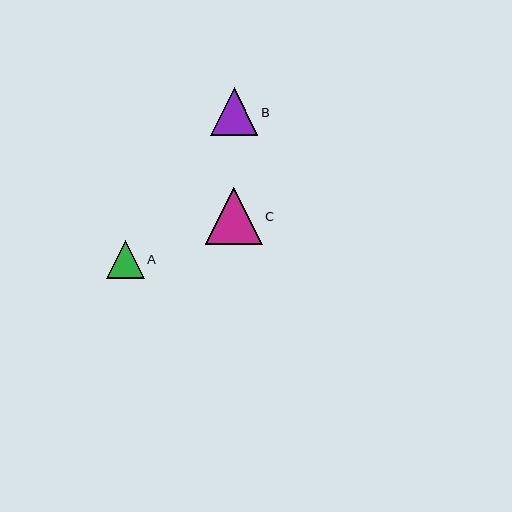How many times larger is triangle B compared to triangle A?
Triangle B is approximately 1.3 times the size of triangle A.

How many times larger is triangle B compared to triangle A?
Triangle B is approximately 1.3 times the size of triangle A.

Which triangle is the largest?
Triangle C is the largest with a size of approximately 57 pixels.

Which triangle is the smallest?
Triangle A is the smallest with a size of approximately 38 pixels.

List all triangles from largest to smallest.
From largest to smallest: C, B, A.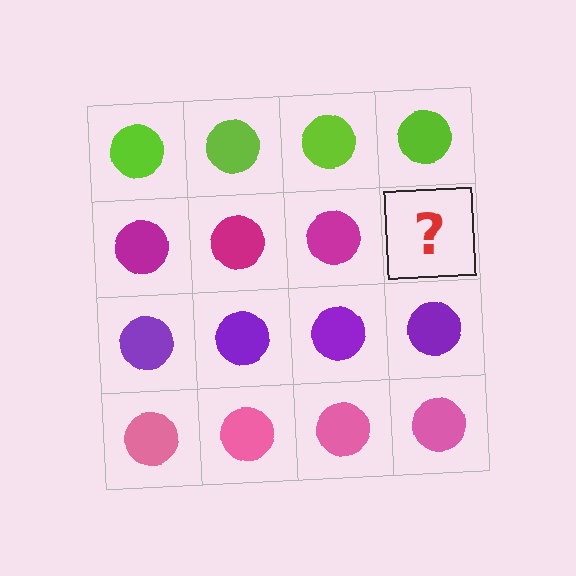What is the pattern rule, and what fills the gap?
The rule is that each row has a consistent color. The gap should be filled with a magenta circle.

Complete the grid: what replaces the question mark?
The question mark should be replaced with a magenta circle.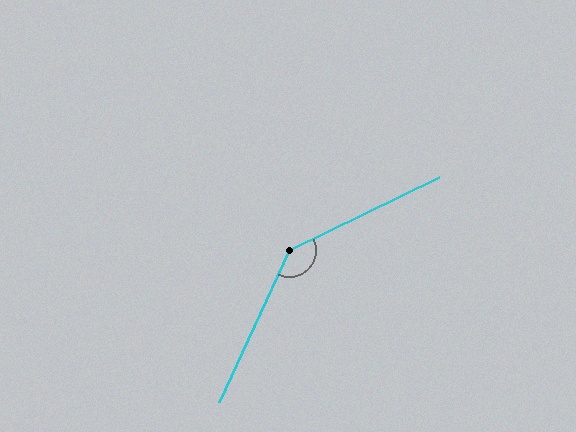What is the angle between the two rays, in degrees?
Approximately 141 degrees.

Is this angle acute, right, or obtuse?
It is obtuse.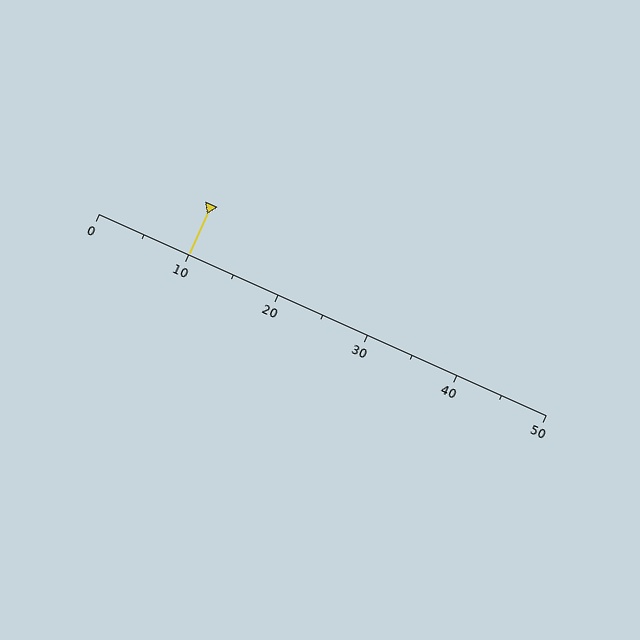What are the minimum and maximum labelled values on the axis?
The axis runs from 0 to 50.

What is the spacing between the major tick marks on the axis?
The major ticks are spaced 10 apart.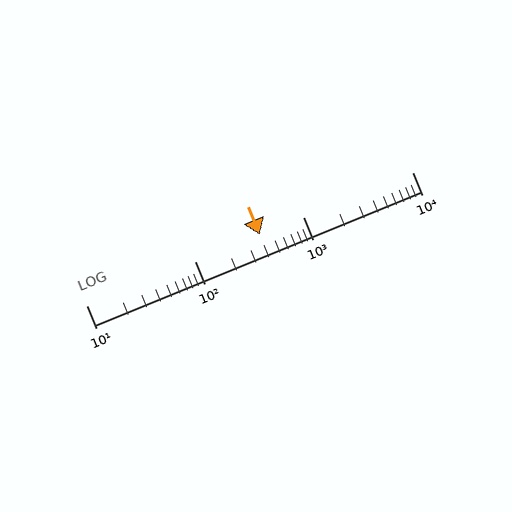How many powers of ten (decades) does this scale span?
The scale spans 3 decades, from 10 to 10000.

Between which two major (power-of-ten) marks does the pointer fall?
The pointer is between 100 and 1000.